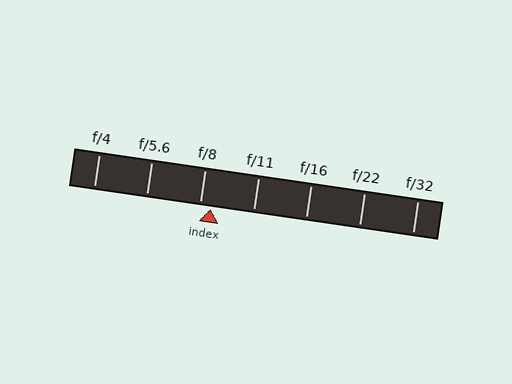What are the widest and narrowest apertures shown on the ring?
The widest aperture shown is f/4 and the narrowest is f/32.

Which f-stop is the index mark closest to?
The index mark is closest to f/8.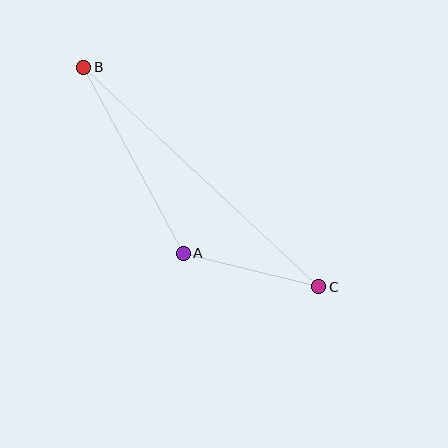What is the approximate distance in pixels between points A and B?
The distance between A and B is approximately 211 pixels.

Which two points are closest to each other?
Points A and C are closest to each other.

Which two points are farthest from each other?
Points B and C are farthest from each other.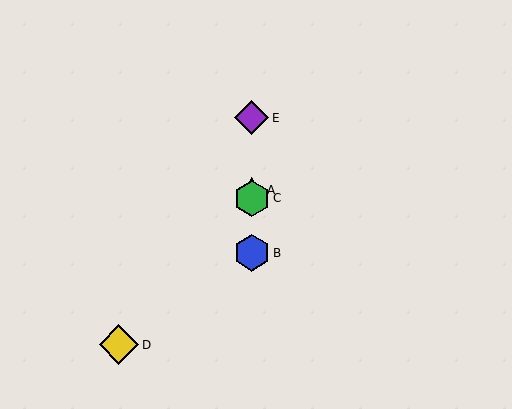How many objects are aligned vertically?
4 objects (A, B, C, E) are aligned vertically.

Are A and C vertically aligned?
Yes, both are at x≈252.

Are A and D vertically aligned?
No, A is at x≈252 and D is at x≈119.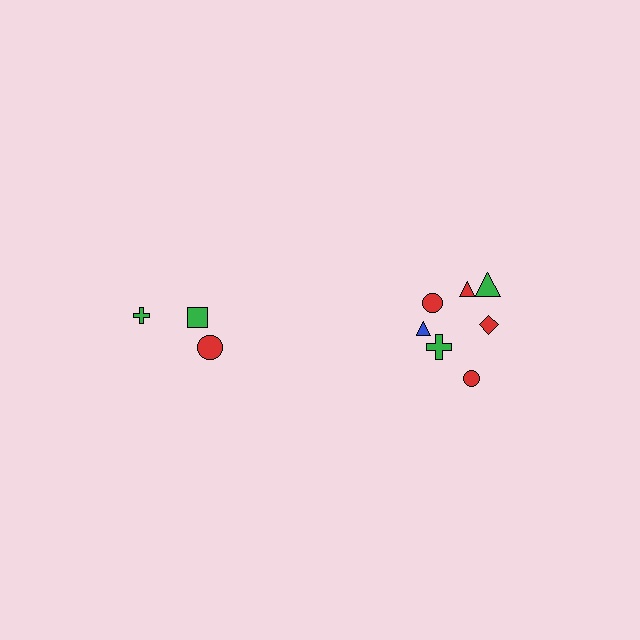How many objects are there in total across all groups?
There are 10 objects.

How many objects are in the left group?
There are 3 objects.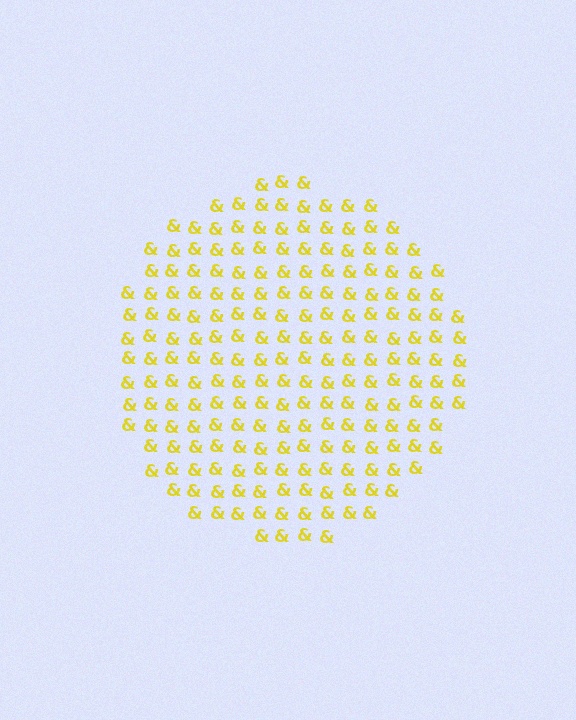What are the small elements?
The small elements are ampersands.